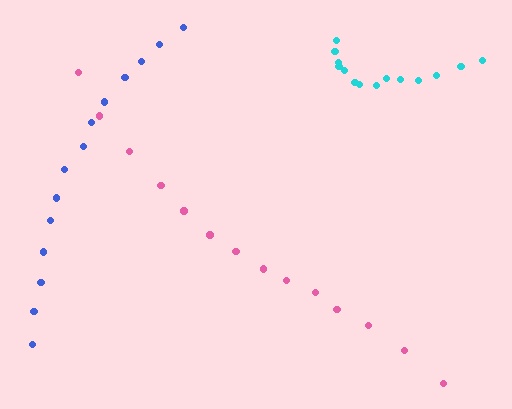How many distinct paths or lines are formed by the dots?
There are 3 distinct paths.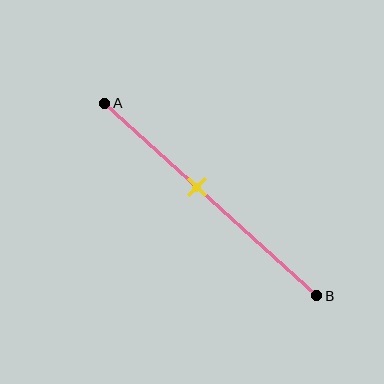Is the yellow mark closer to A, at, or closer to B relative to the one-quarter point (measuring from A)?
The yellow mark is closer to point B than the one-quarter point of segment AB.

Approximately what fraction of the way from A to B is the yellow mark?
The yellow mark is approximately 45% of the way from A to B.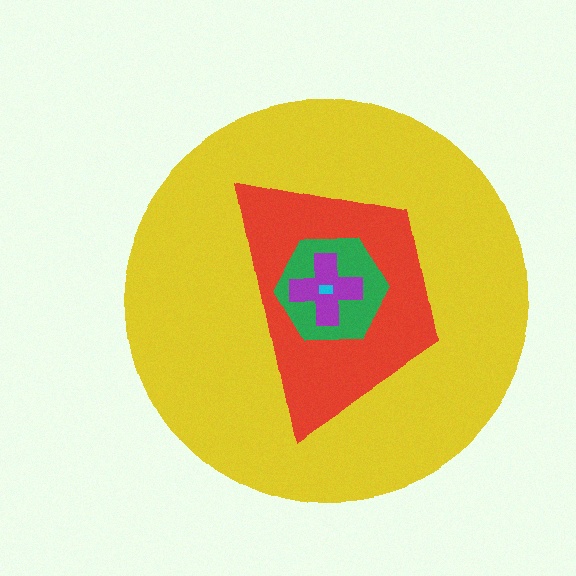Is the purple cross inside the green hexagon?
Yes.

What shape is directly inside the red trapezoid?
The green hexagon.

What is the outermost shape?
The yellow circle.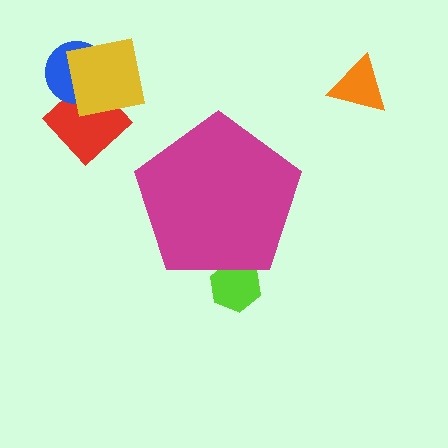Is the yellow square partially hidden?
No, the yellow square is fully visible.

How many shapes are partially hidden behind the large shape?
1 shape is partially hidden.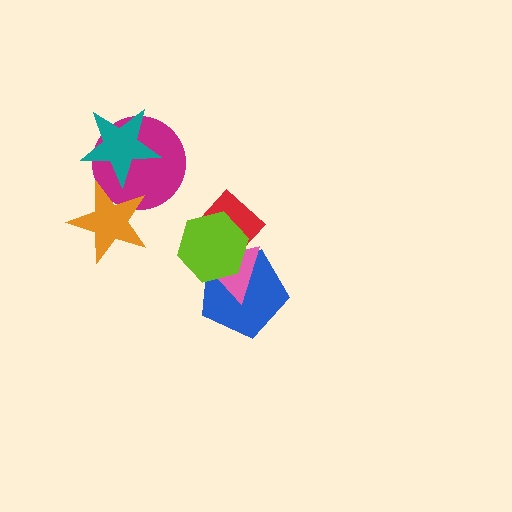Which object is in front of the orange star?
The teal star is in front of the orange star.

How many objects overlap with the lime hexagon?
3 objects overlap with the lime hexagon.